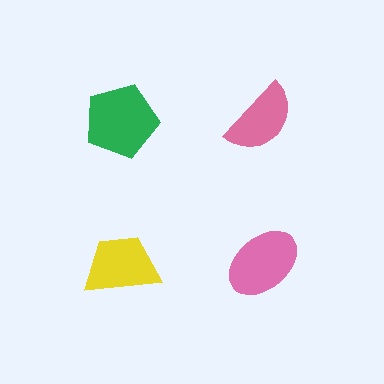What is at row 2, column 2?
A pink ellipse.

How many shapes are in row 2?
2 shapes.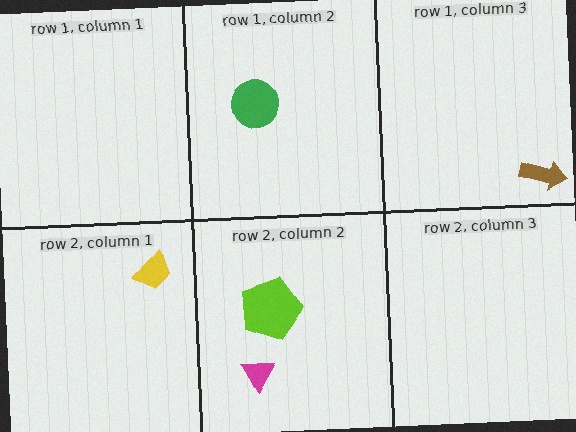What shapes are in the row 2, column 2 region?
The magenta triangle, the lime pentagon.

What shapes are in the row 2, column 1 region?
The yellow trapezoid.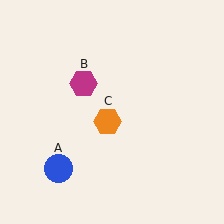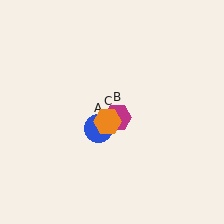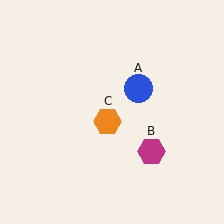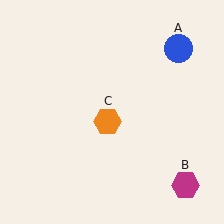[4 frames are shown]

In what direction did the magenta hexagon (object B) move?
The magenta hexagon (object B) moved down and to the right.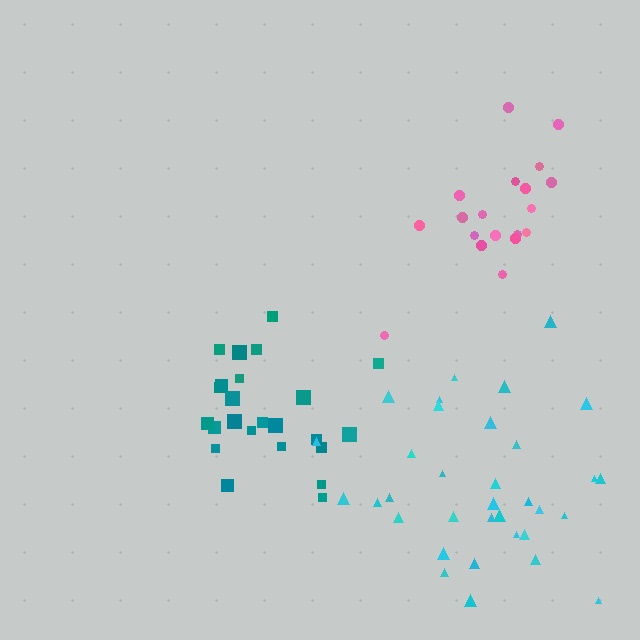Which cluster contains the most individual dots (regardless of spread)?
Cyan (34).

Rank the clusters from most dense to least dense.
teal, cyan, pink.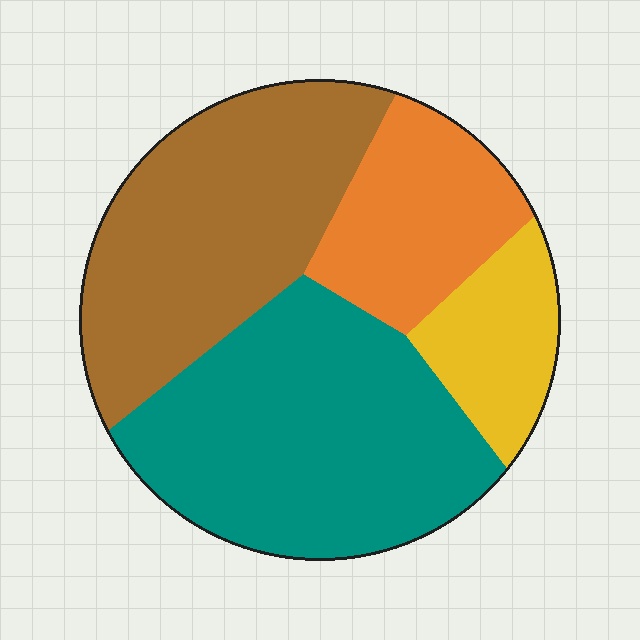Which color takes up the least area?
Yellow, at roughly 10%.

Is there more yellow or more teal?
Teal.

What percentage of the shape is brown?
Brown takes up about one third (1/3) of the shape.